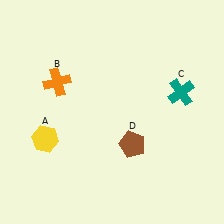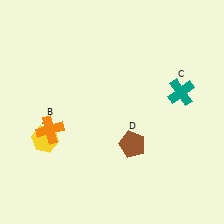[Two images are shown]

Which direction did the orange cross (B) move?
The orange cross (B) moved down.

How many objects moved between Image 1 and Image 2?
1 object moved between the two images.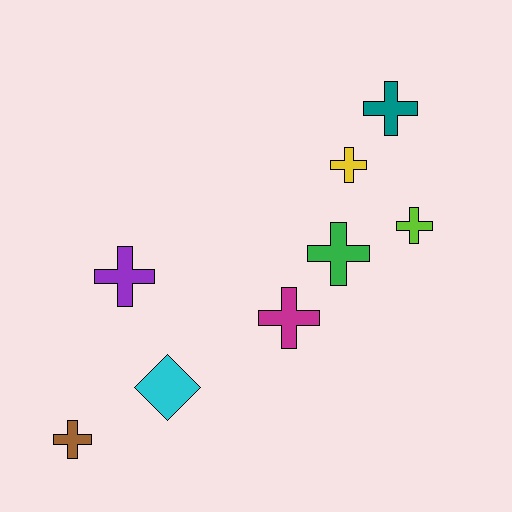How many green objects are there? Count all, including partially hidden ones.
There is 1 green object.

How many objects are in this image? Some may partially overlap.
There are 8 objects.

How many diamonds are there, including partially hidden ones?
There is 1 diamond.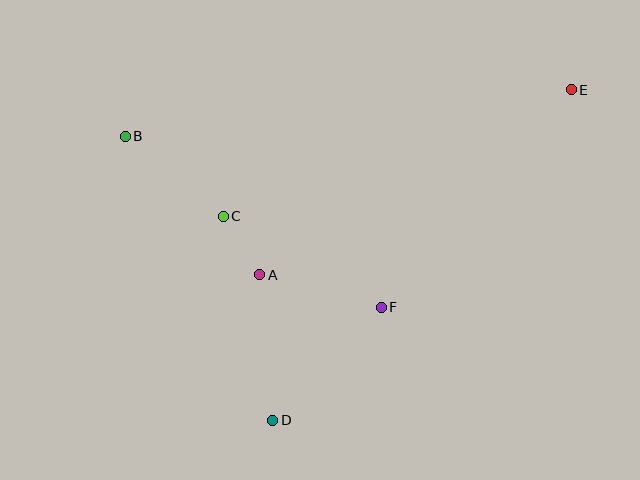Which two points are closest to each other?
Points A and C are closest to each other.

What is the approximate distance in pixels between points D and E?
The distance between D and E is approximately 446 pixels.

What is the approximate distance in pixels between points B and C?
The distance between B and C is approximately 127 pixels.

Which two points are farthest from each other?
Points B and E are farthest from each other.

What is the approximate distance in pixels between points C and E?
The distance between C and E is approximately 370 pixels.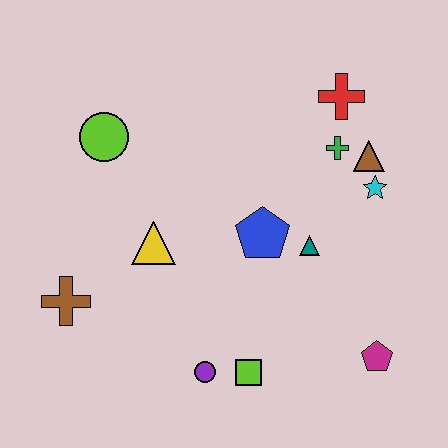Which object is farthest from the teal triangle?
The brown cross is farthest from the teal triangle.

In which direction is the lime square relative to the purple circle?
The lime square is to the right of the purple circle.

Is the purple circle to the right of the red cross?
No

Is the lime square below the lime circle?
Yes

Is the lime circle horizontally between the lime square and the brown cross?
Yes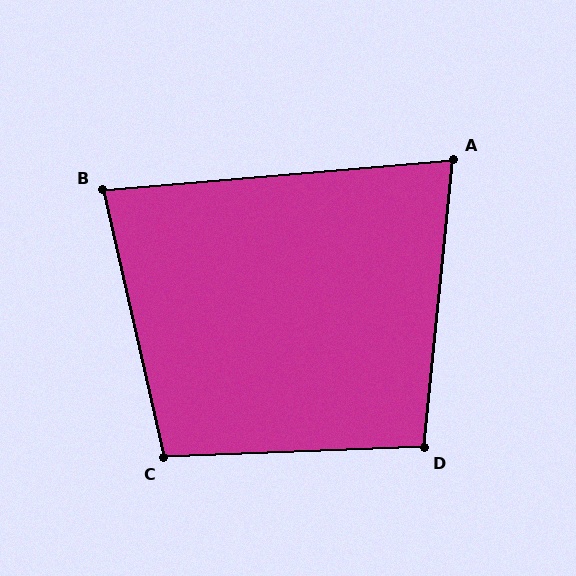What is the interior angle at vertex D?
Approximately 98 degrees (obtuse).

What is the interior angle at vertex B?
Approximately 82 degrees (acute).